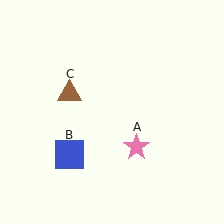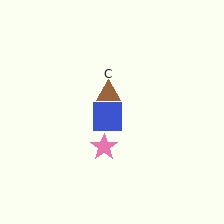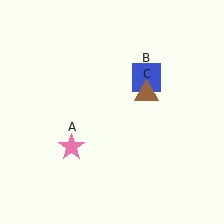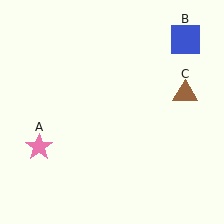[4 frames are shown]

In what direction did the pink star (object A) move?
The pink star (object A) moved left.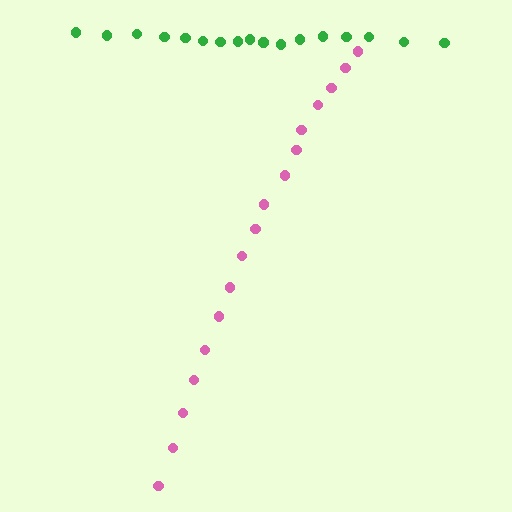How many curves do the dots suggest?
There are 2 distinct paths.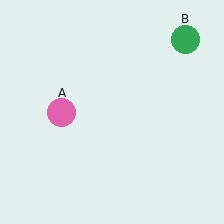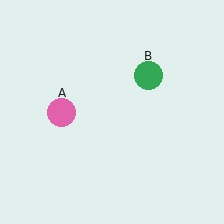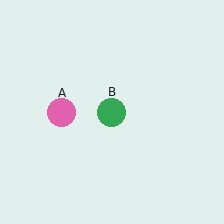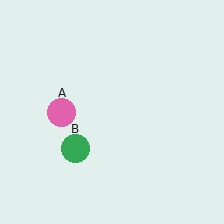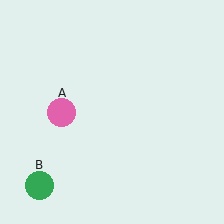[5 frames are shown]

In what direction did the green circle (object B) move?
The green circle (object B) moved down and to the left.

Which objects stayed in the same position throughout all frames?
Pink circle (object A) remained stationary.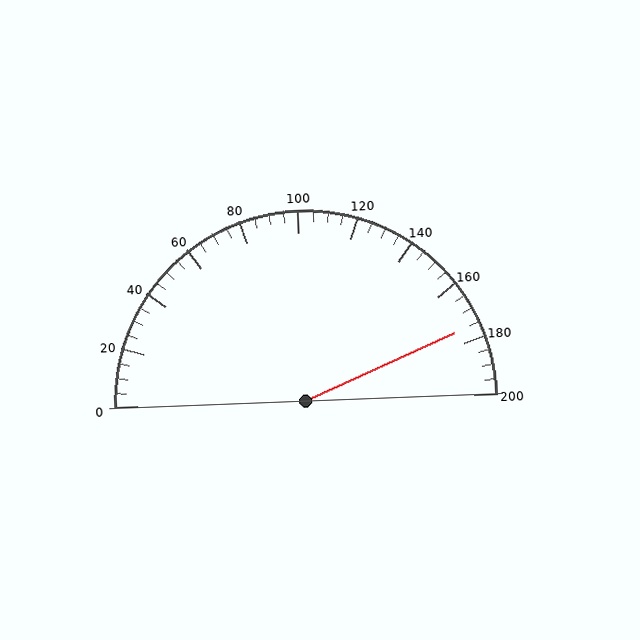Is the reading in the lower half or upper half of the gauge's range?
The reading is in the upper half of the range (0 to 200).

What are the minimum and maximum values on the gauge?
The gauge ranges from 0 to 200.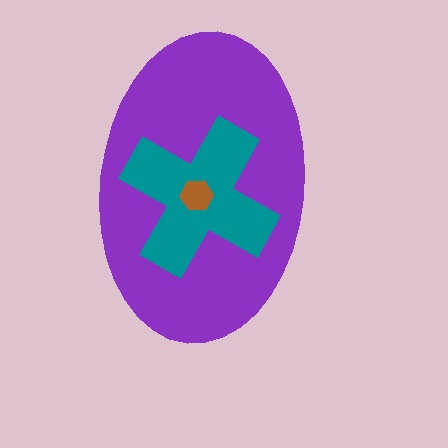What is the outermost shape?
The purple ellipse.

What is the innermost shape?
The brown hexagon.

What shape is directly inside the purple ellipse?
The teal cross.